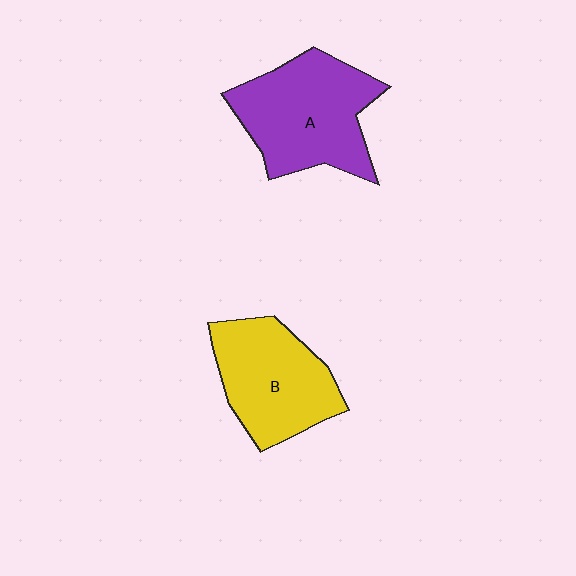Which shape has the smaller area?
Shape B (yellow).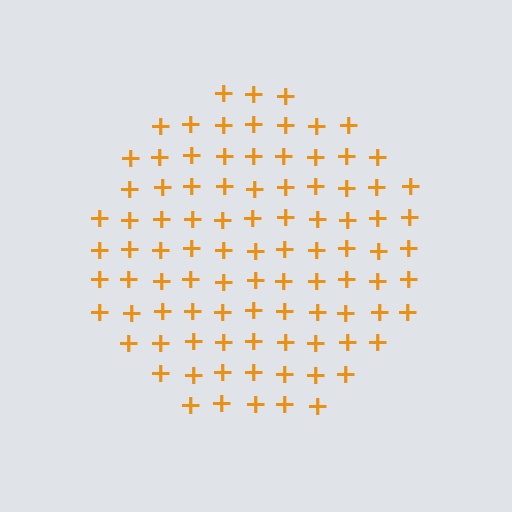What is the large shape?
The large shape is a circle.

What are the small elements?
The small elements are plus signs.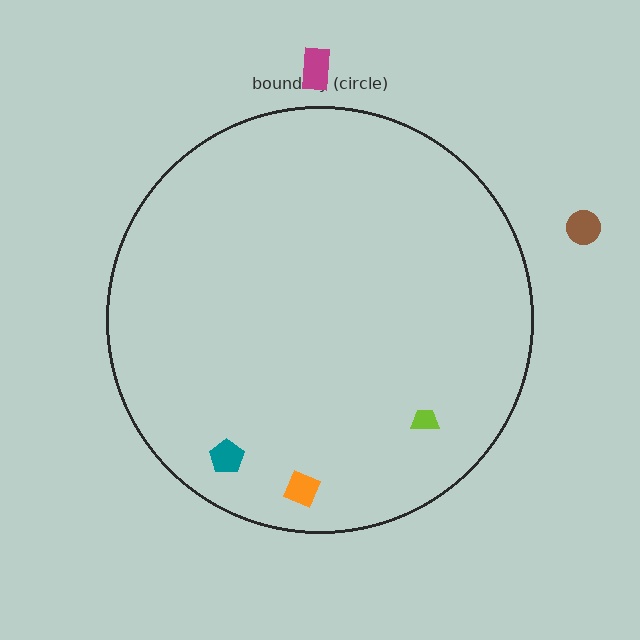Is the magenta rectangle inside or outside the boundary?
Outside.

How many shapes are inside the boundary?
3 inside, 2 outside.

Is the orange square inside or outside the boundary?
Inside.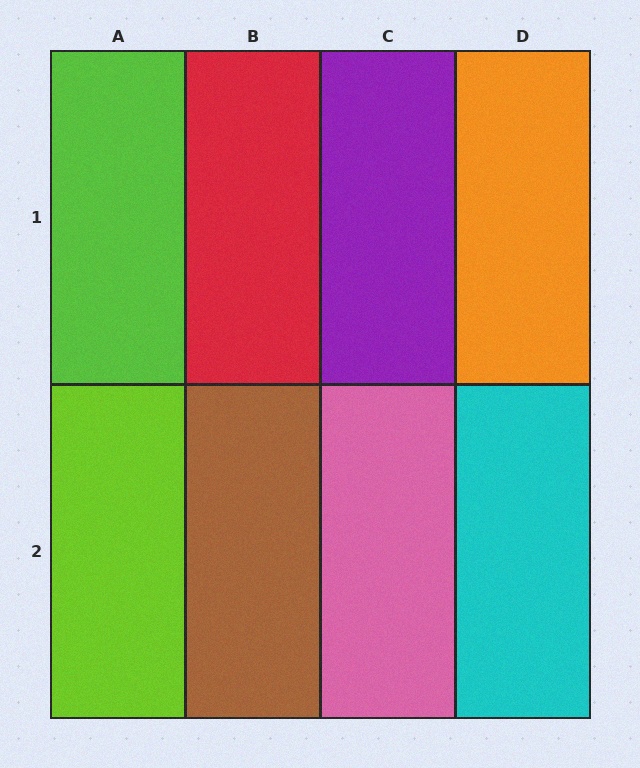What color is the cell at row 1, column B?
Red.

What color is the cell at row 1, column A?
Lime.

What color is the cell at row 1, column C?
Purple.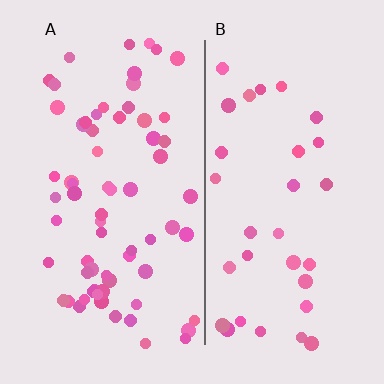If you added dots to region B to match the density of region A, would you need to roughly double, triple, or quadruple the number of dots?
Approximately double.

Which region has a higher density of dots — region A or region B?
A (the left).